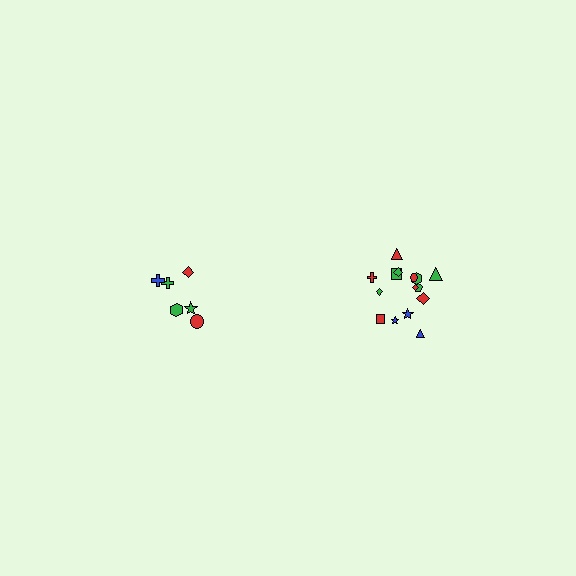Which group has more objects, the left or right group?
The right group.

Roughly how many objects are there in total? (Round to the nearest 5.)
Roughly 20 objects in total.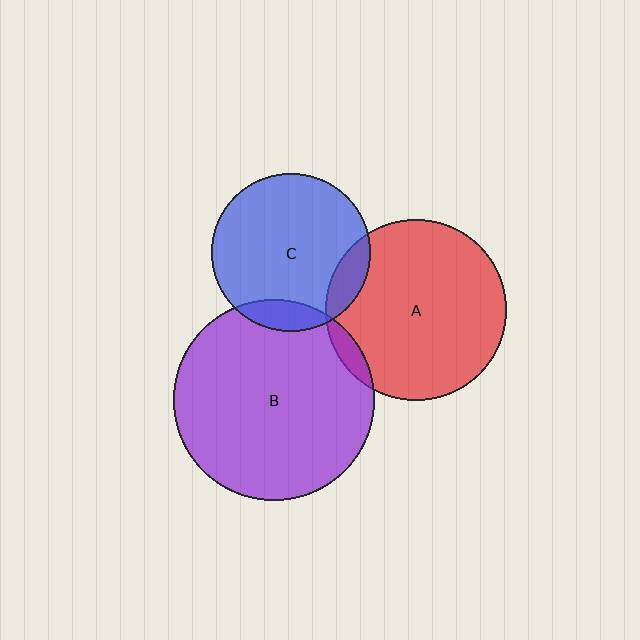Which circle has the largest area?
Circle B (purple).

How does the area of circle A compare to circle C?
Approximately 1.3 times.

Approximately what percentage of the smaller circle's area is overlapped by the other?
Approximately 10%.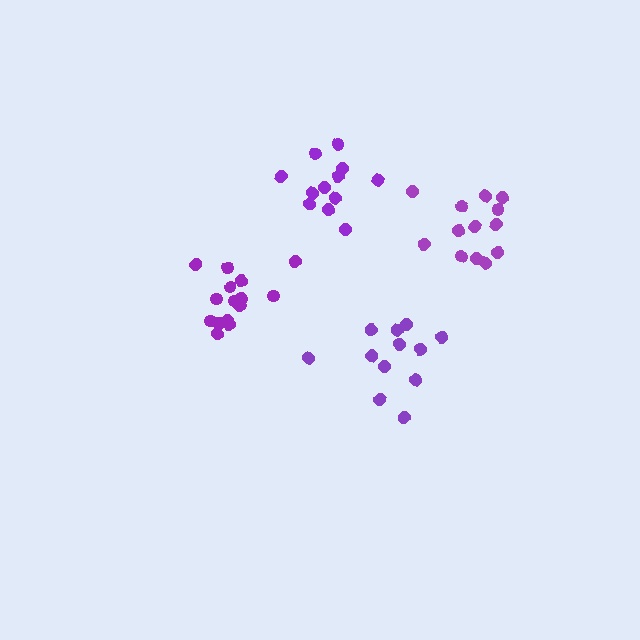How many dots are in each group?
Group 1: 12 dots, Group 2: 15 dots, Group 3: 12 dots, Group 4: 13 dots (52 total).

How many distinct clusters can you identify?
There are 4 distinct clusters.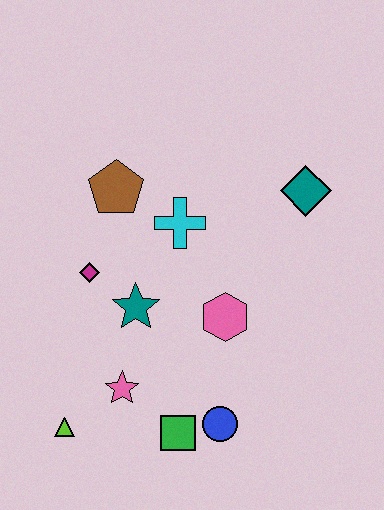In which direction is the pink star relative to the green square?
The pink star is to the left of the green square.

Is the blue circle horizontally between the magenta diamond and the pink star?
No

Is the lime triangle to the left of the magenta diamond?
Yes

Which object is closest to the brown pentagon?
The cyan cross is closest to the brown pentagon.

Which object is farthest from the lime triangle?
The teal diamond is farthest from the lime triangle.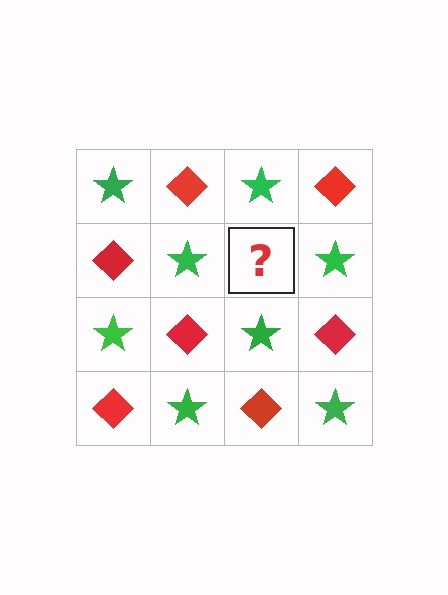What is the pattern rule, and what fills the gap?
The rule is that it alternates green star and red diamond in a checkerboard pattern. The gap should be filled with a red diamond.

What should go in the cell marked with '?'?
The missing cell should contain a red diamond.